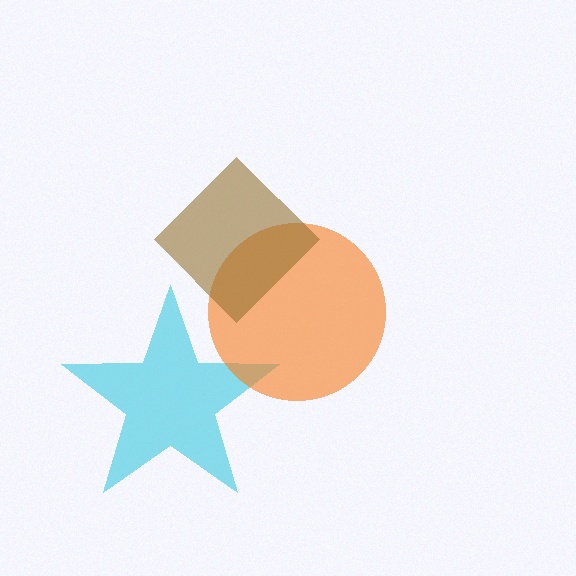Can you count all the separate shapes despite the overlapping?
Yes, there are 3 separate shapes.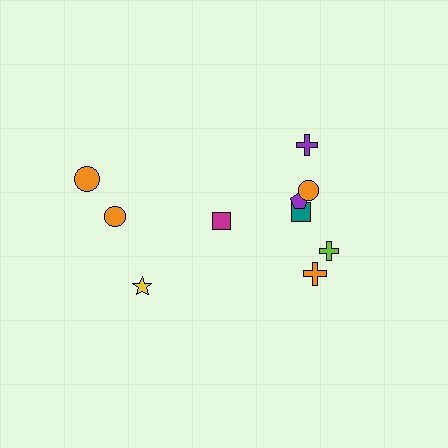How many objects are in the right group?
There are 7 objects.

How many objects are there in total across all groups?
There are 10 objects.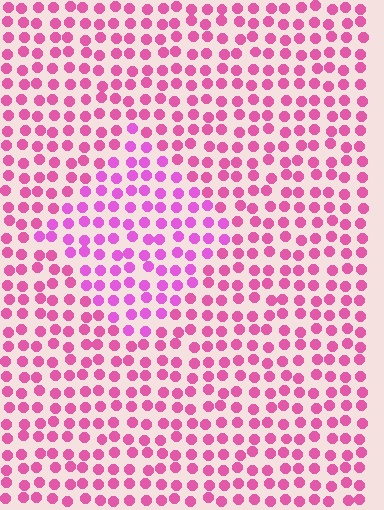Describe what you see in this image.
The image is filled with small pink elements in a uniform arrangement. A diamond-shaped region is visible where the elements are tinted to a slightly different hue, forming a subtle color boundary.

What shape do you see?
I see a diamond.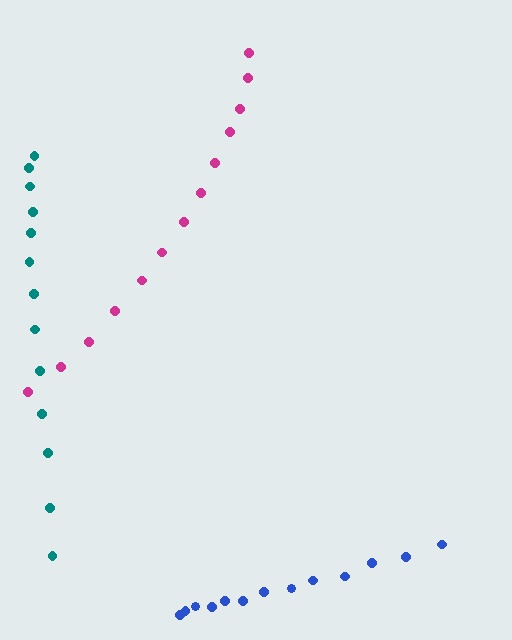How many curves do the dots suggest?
There are 3 distinct paths.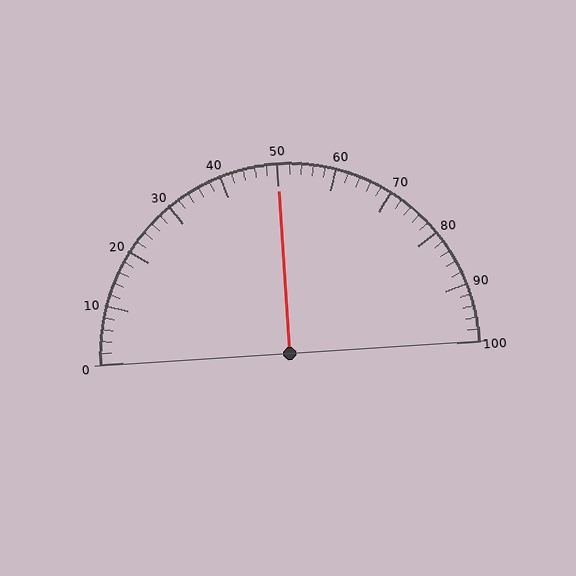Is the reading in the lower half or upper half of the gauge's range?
The reading is in the upper half of the range (0 to 100).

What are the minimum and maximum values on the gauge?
The gauge ranges from 0 to 100.